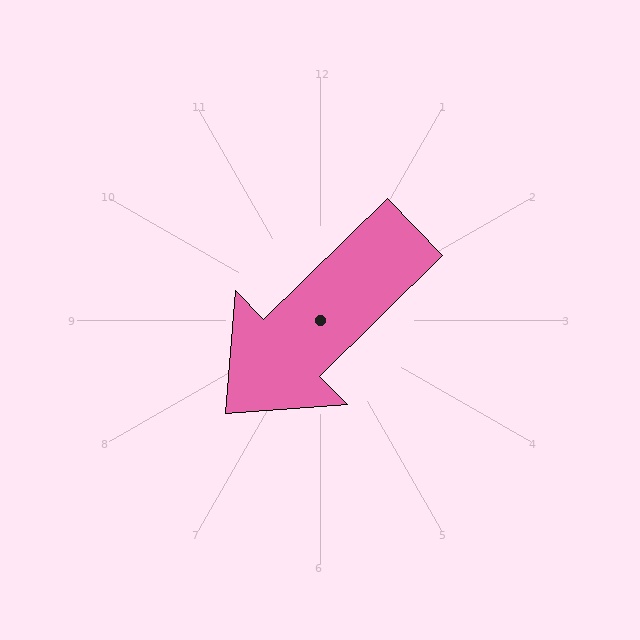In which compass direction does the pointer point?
Southwest.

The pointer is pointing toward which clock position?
Roughly 8 o'clock.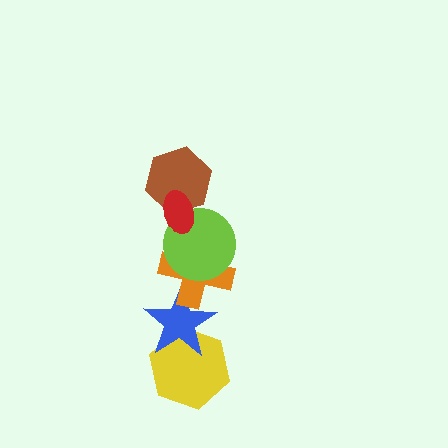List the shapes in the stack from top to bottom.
From top to bottom: the red ellipse, the brown hexagon, the lime circle, the orange cross, the blue star, the yellow hexagon.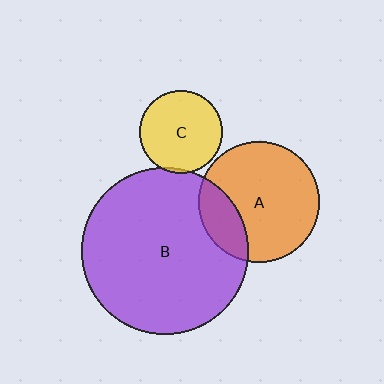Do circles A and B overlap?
Yes.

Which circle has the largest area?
Circle B (purple).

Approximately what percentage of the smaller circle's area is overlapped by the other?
Approximately 20%.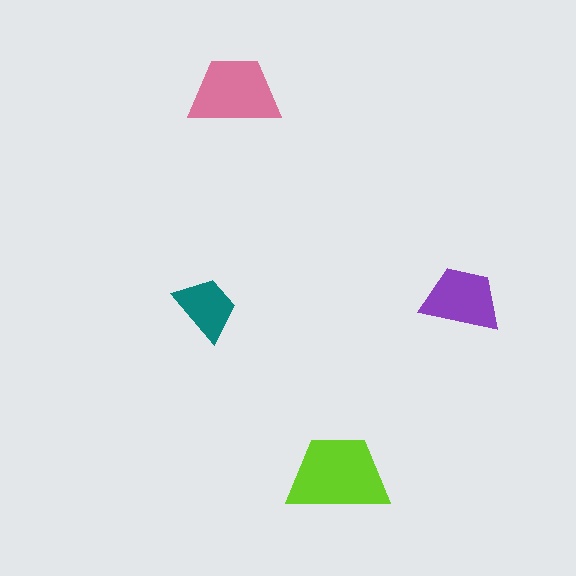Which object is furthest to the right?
The purple trapezoid is rightmost.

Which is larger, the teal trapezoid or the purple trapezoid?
The purple one.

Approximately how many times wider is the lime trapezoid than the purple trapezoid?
About 1.5 times wider.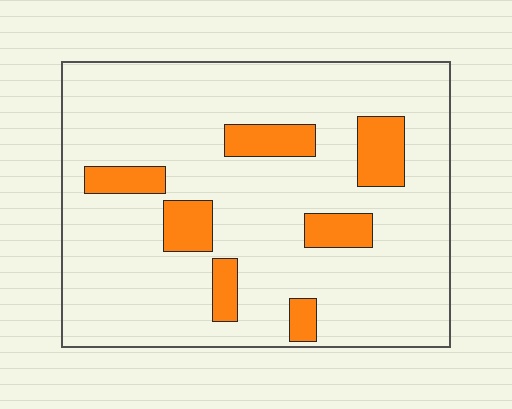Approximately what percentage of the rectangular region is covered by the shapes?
Approximately 15%.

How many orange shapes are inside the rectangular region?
7.